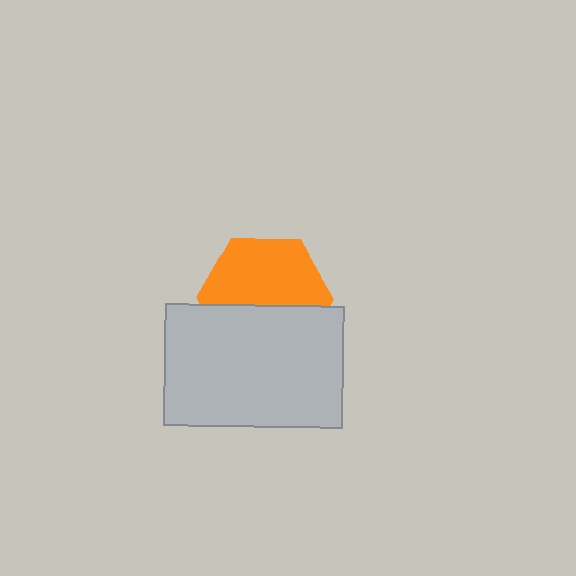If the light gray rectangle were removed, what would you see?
You would see the complete orange hexagon.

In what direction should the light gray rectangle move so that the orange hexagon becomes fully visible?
The light gray rectangle should move down. That is the shortest direction to clear the overlap and leave the orange hexagon fully visible.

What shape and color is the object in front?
The object in front is a light gray rectangle.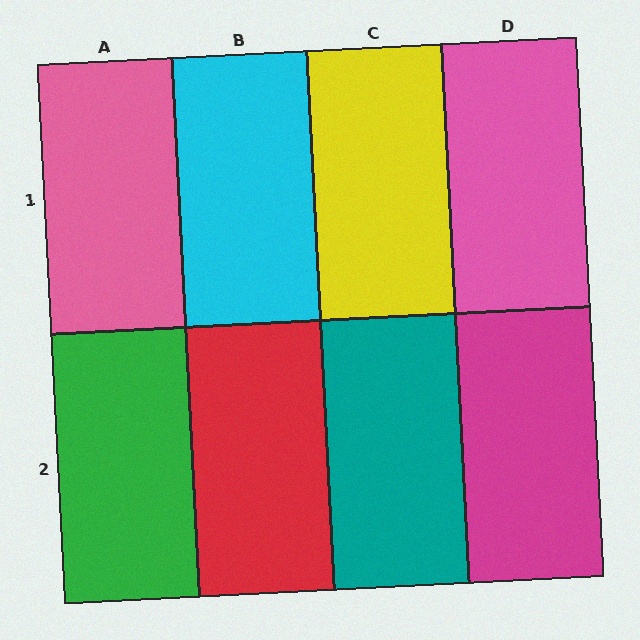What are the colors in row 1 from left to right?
Pink, cyan, yellow, pink.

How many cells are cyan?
1 cell is cyan.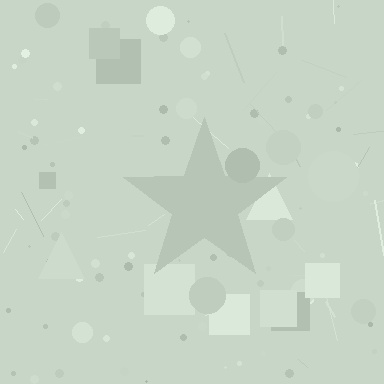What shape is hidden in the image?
A star is hidden in the image.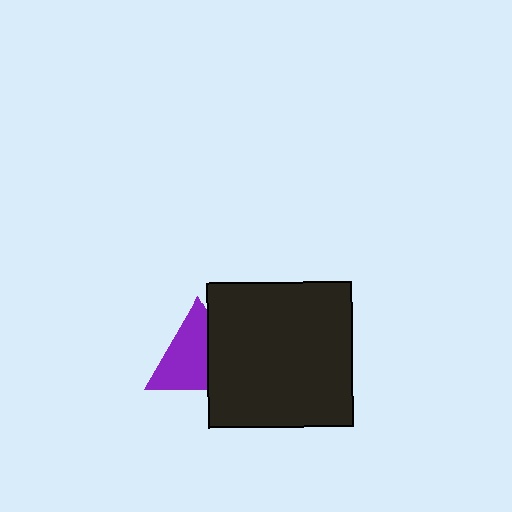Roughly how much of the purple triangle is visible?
About half of it is visible (roughly 63%).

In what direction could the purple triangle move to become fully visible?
The purple triangle could move left. That would shift it out from behind the black square entirely.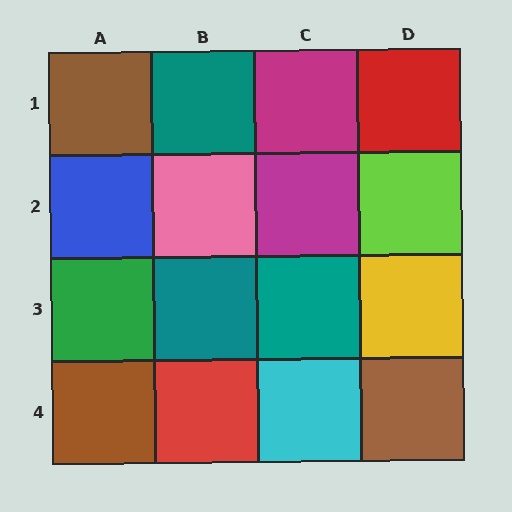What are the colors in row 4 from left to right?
Brown, red, cyan, brown.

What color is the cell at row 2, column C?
Magenta.